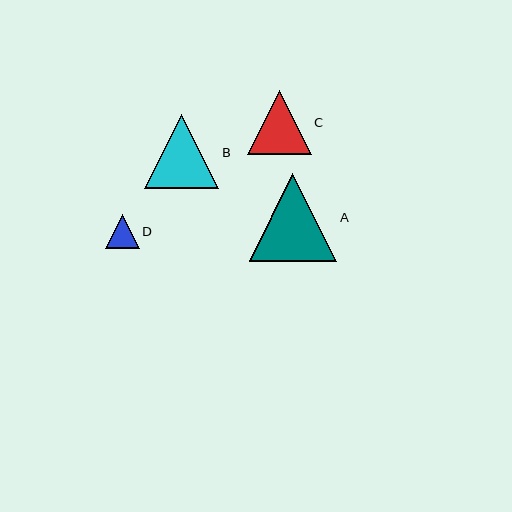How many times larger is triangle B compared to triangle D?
Triangle B is approximately 2.2 times the size of triangle D.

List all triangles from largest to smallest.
From largest to smallest: A, B, C, D.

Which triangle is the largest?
Triangle A is the largest with a size of approximately 88 pixels.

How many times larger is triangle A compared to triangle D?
Triangle A is approximately 2.6 times the size of triangle D.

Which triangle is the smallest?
Triangle D is the smallest with a size of approximately 33 pixels.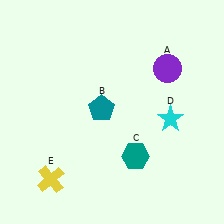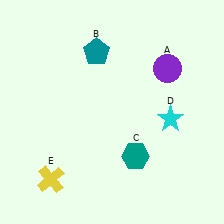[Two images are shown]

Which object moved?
The teal pentagon (B) moved up.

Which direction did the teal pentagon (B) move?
The teal pentagon (B) moved up.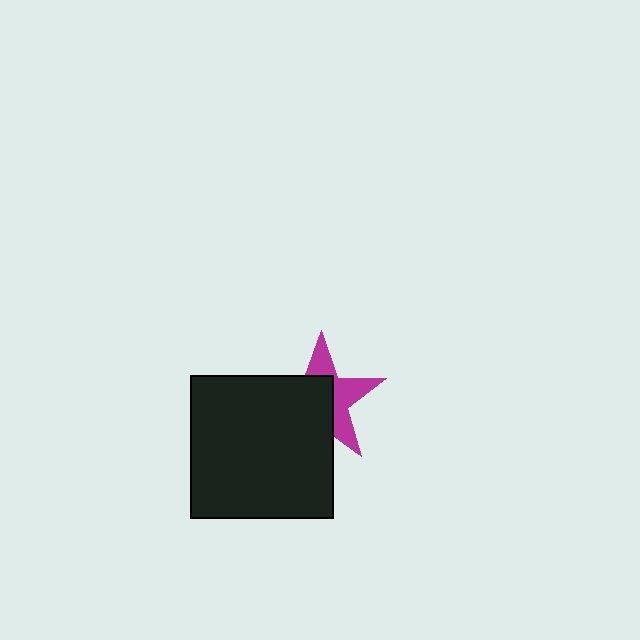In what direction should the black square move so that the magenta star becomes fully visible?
The black square should move toward the lower-left. That is the shortest direction to clear the overlap and leave the magenta star fully visible.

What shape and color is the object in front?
The object in front is a black square.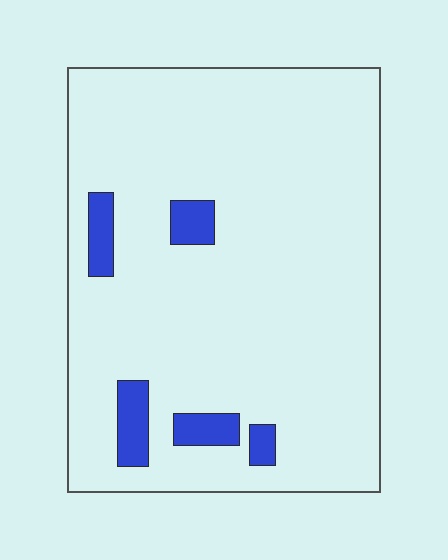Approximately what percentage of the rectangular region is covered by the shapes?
Approximately 10%.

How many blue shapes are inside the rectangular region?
5.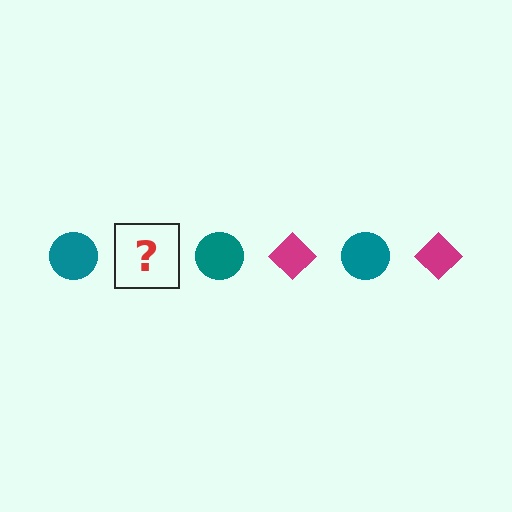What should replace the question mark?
The question mark should be replaced with a magenta diamond.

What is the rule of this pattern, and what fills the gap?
The rule is that the pattern alternates between teal circle and magenta diamond. The gap should be filled with a magenta diamond.